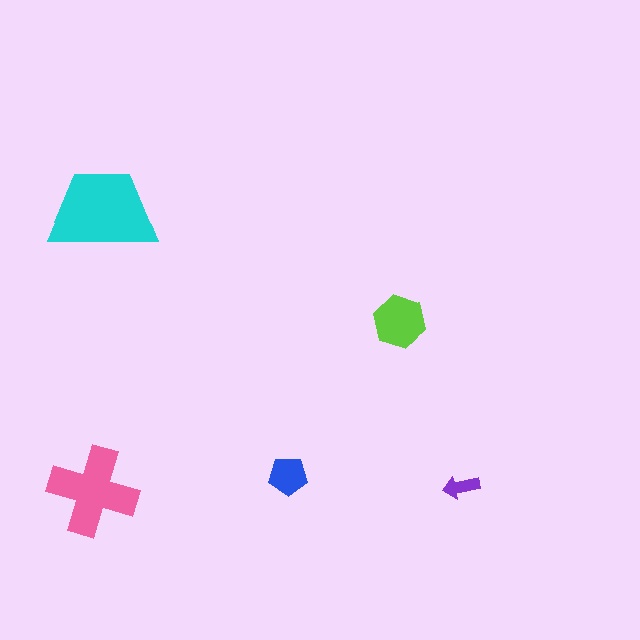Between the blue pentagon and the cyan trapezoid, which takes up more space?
The cyan trapezoid.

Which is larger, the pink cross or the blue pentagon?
The pink cross.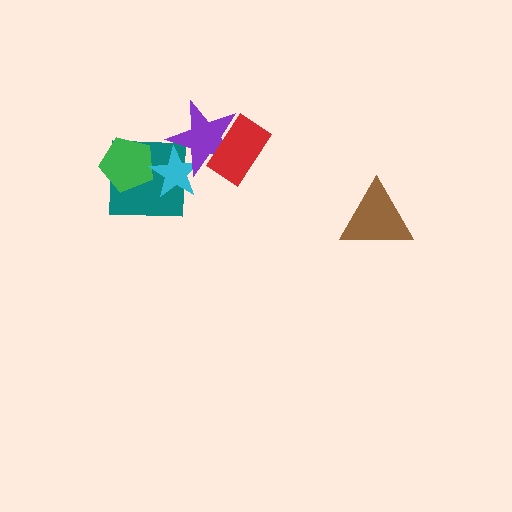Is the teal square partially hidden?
Yes, it is partially covered by another shape.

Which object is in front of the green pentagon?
The cyan star is in front of the green pentagon.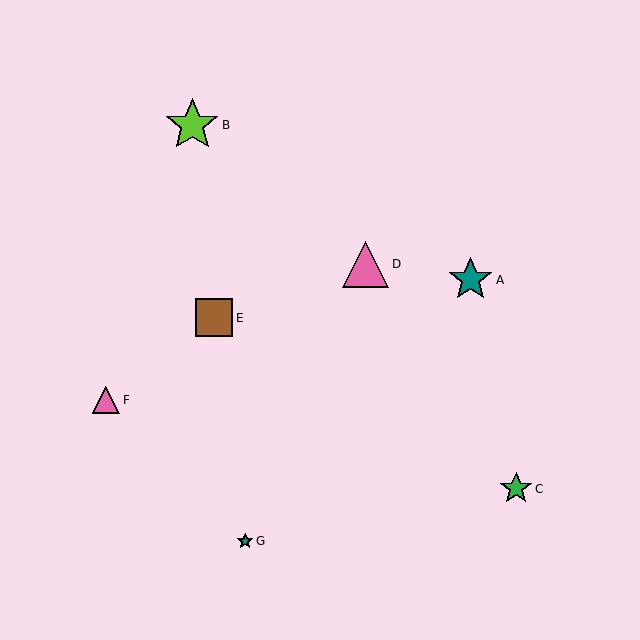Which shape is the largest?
The lime star (labeled B) is the largest.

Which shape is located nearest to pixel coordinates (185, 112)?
The lime star (labeled B) at (192, 125) is nearest to that location.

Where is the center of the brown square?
The center of the brown square is at (214, 318).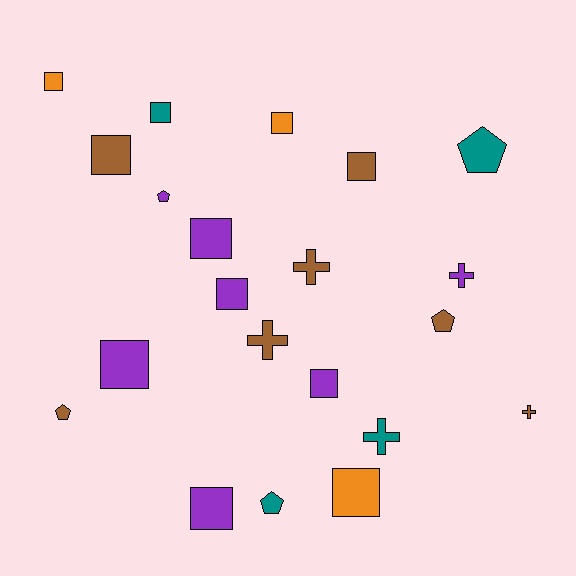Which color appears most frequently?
Purple, with 7 objects.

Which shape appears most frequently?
Square, with 11 objects.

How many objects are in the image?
There are 21 objects.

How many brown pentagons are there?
There are 2 brown pentagons.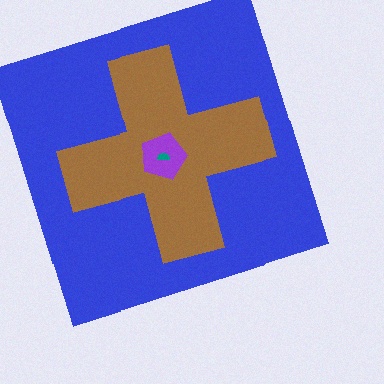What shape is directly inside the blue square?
The brown cross.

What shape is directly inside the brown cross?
The purple pentagon.